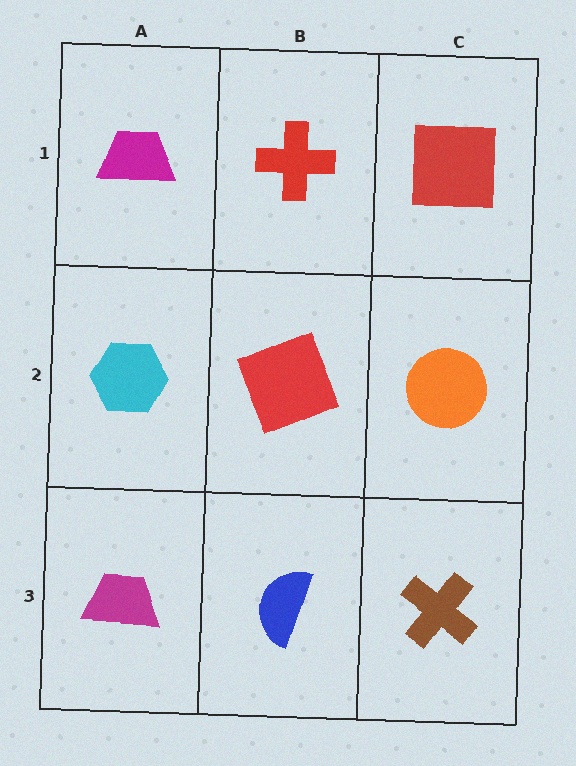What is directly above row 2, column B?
A red cross.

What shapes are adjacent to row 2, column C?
A red square (row 1, column C), a brown cross (row 3, column C), a red square (row 2, column B).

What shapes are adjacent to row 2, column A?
A magenta trapezoid (row 1, column A), a magenta trapezoid (row 3, column A), a red square (row 2, column B).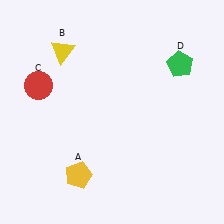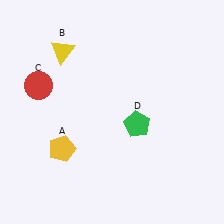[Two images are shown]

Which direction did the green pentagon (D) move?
The green pentagon (D) moved down.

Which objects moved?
The objects that moved are: the yellow pentagon (A), the green pentagon (D).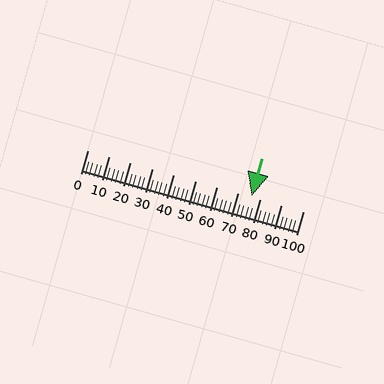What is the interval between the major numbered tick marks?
The major tick marks are spaced 10 units apart.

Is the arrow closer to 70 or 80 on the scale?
The arrow is closer to 80.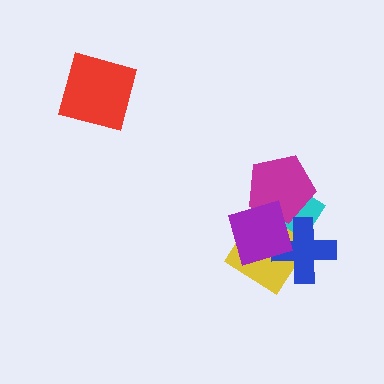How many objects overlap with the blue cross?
3 objects overlap with the blue cross.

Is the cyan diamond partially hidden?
Yes, it is partially covered by another shape.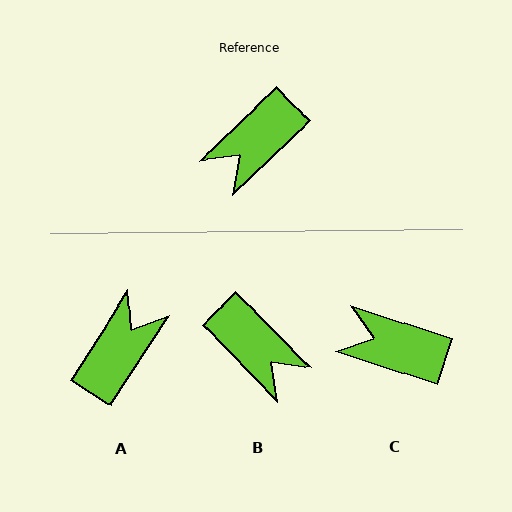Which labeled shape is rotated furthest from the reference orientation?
A, about 167 degrees away.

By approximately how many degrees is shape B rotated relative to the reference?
Approximately 91 degrees counter-clockwise.